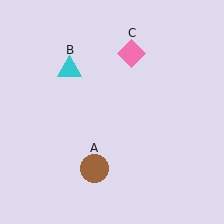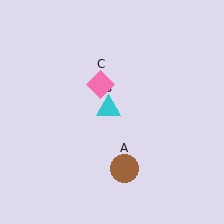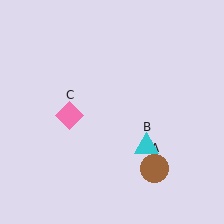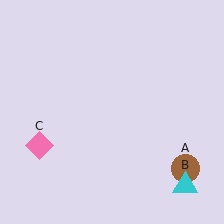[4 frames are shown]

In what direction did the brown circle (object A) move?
The brown circle (object A) moved right.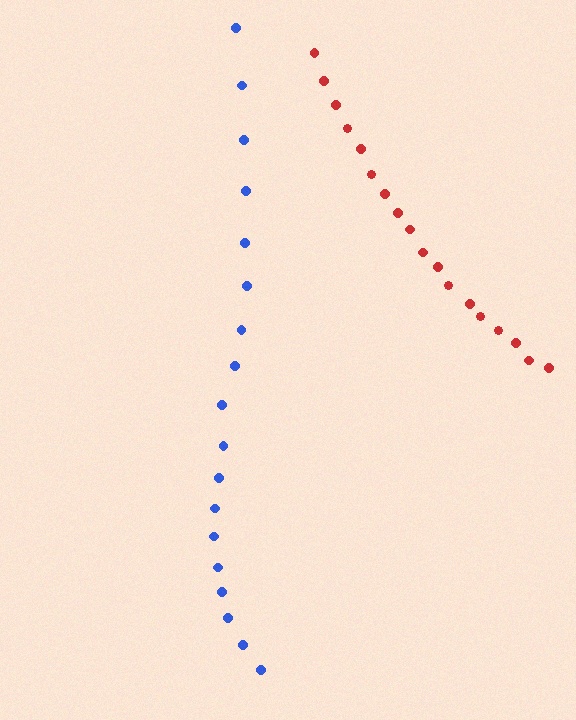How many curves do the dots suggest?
There are 2 distinct paths.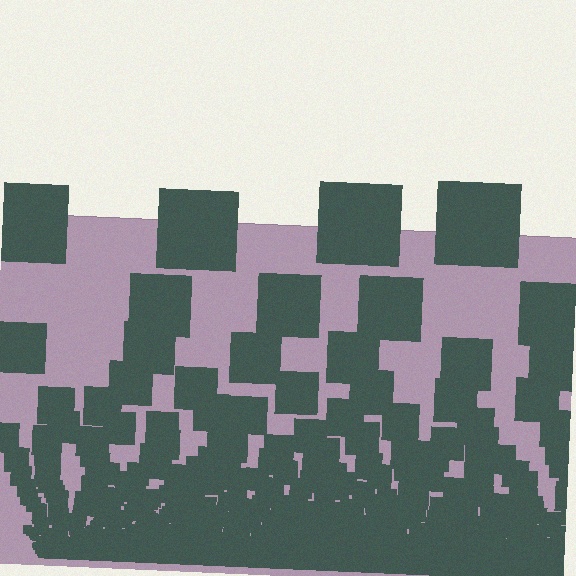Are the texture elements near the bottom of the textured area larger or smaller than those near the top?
Smaller. The gradient is inverted — elements near the bottom are smaller and denser.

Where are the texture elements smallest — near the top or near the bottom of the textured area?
Near the bottom.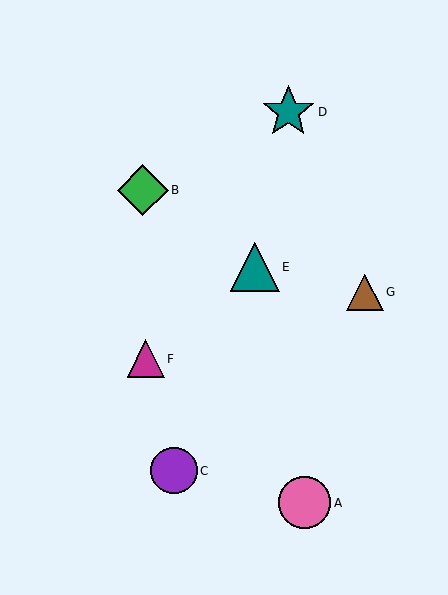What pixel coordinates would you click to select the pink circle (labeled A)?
Click at (305, 503) to select the pink circle A.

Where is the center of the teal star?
The center of the teal star is at (288, 112).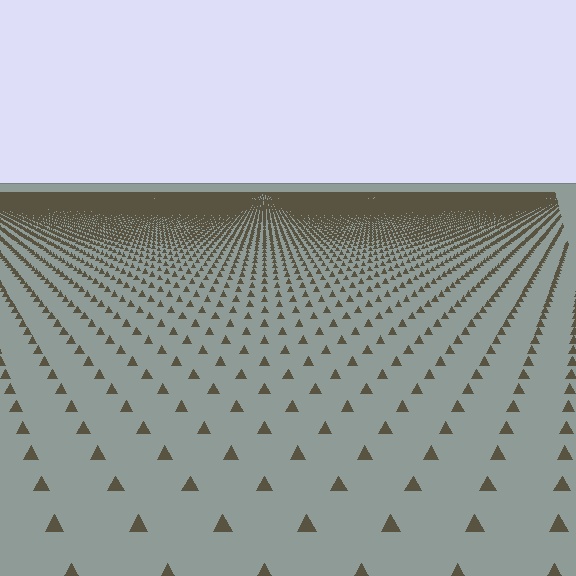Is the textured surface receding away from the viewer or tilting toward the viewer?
The surface is receding away from the viewer. Texture elements get smaller and denser toward the top.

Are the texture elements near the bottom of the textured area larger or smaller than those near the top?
Larger. Near the bottom, elements are closer to the viewer and appear at a bigger on-screen size.